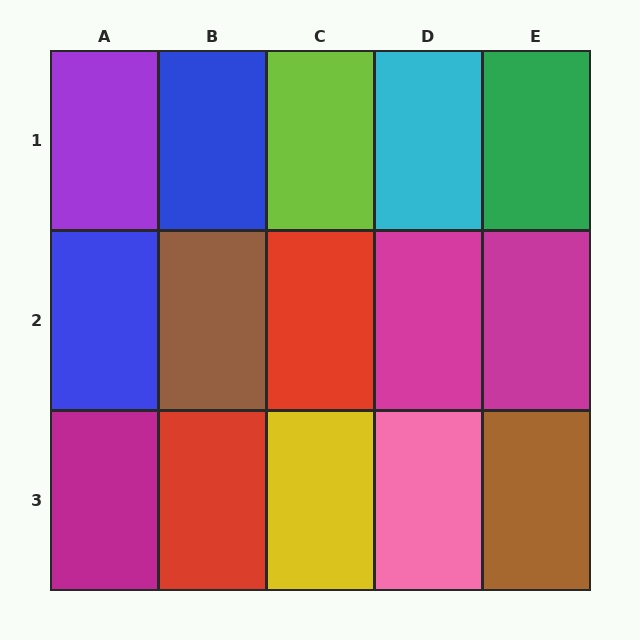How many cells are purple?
1 cell is purple.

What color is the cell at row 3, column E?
Brown.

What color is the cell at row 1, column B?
Blue.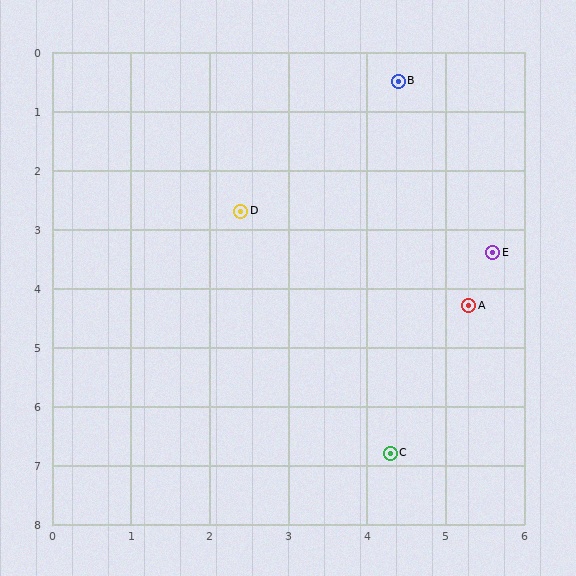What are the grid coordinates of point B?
Point B is at approximately (4.4, 0.5).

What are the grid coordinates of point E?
Point E is at approximately (5.6, 3.4).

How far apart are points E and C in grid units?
Points E and C are about 3.6 grid units apart.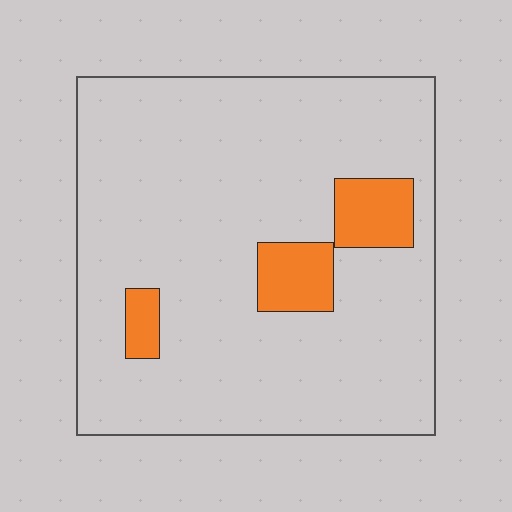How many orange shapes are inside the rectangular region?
3.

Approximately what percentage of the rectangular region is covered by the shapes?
Approximately 10%.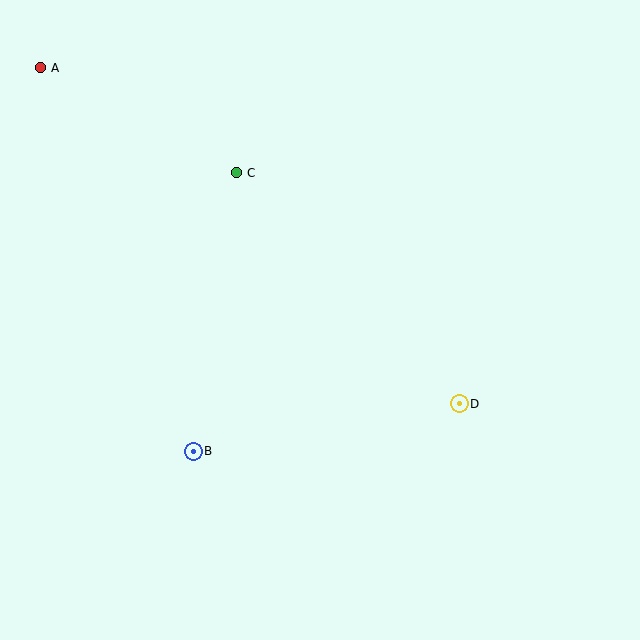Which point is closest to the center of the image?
Point D at (459, 404) is closest to the center.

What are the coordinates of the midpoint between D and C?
The midpoint between D and C is at (348, 288).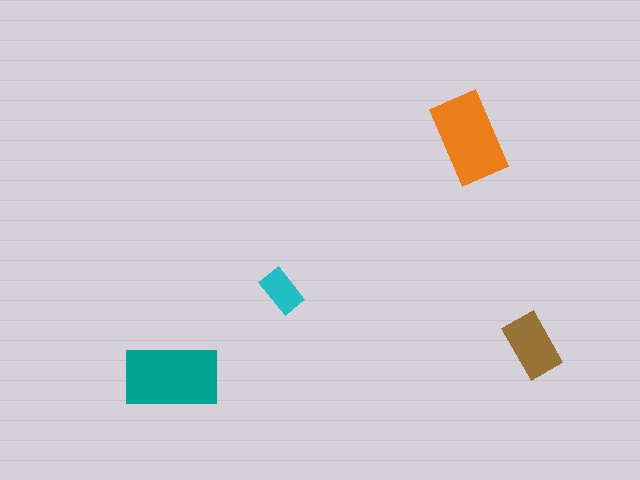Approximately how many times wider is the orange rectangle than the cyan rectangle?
About 2 times wider.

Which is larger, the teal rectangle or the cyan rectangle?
The teal one.